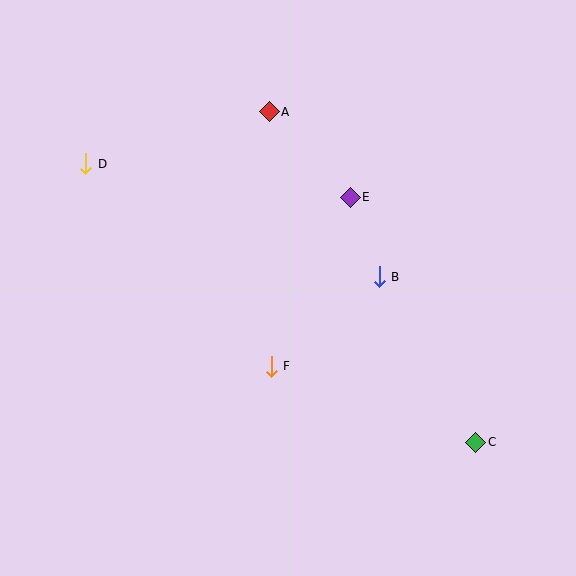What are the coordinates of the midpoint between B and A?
The midpoint between B and A is at (324, 194).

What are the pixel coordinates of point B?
Point B is at (379, 277).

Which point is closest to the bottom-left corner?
Point F is closest to the bottom-left corner.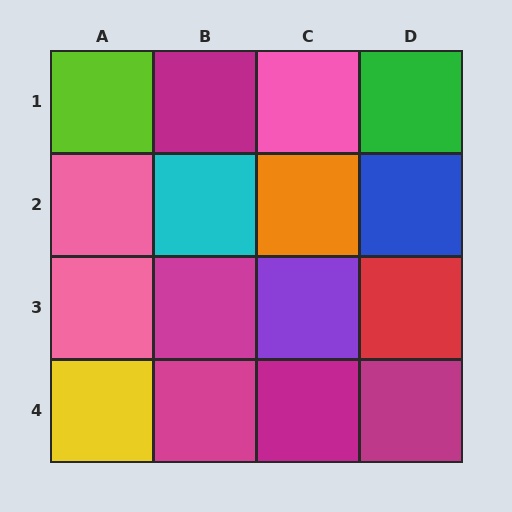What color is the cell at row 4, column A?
Yellow.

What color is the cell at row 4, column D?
Magenta.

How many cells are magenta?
5 cells are magenta.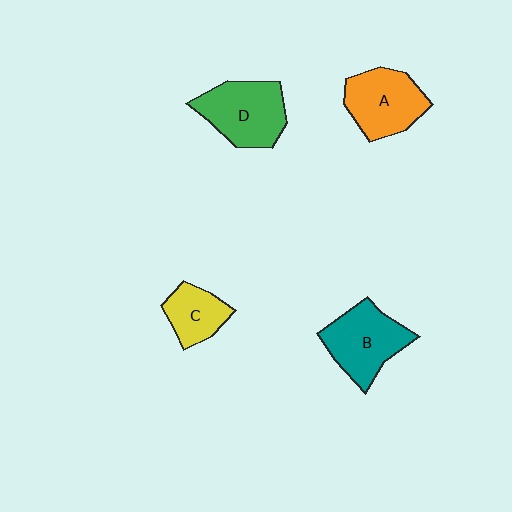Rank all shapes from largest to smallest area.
From largest to smallest: D (green), B (teal), A (orange), C (yellow).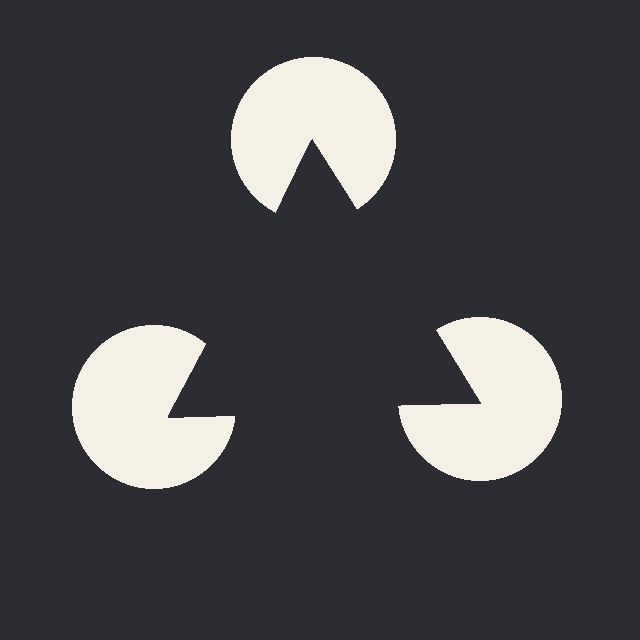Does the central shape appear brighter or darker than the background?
It typically appears slightly darker than the background, even though no actual brightness change is drawn.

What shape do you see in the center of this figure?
An illusory triangle — its edges are inferred from the aligned wedge cuts in the pac-man discs, not physically drawn.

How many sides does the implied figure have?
3 sides.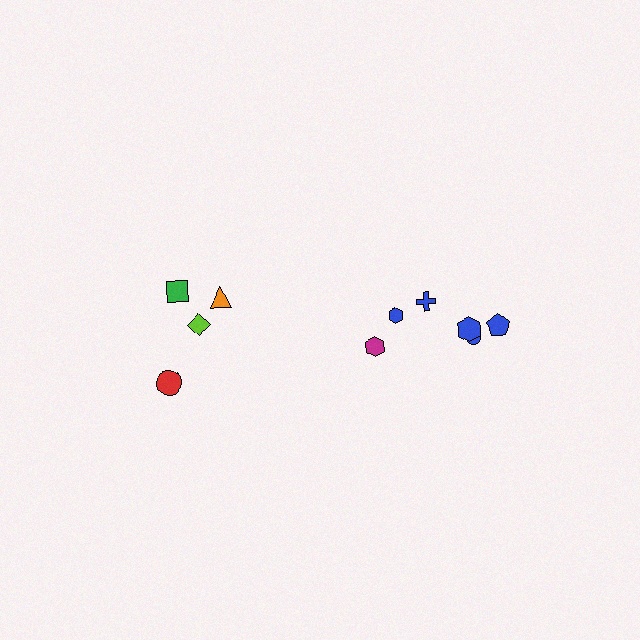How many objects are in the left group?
There are 4 objects.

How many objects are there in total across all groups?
There are 10 objects.